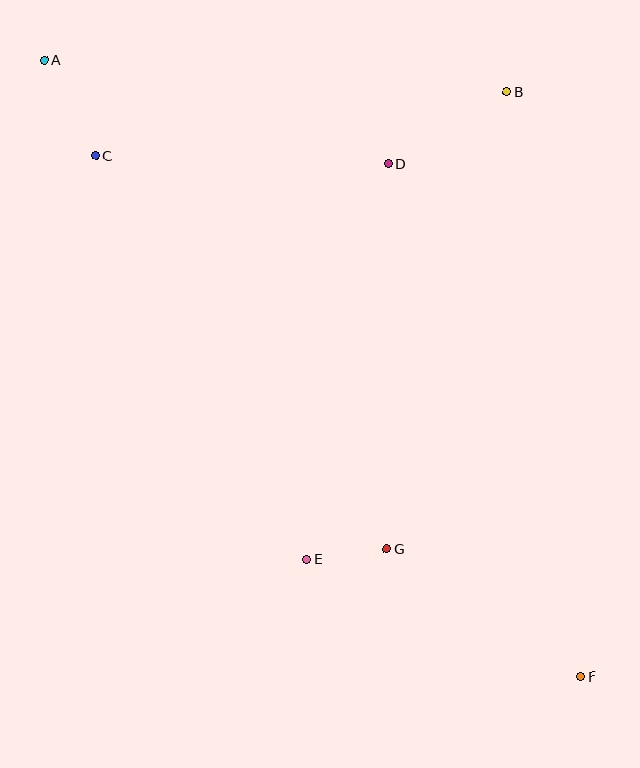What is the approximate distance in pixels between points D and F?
The distance between D and F is approximately 548 pixels.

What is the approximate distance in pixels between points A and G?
The distance between A and G is approximately 597 pixels.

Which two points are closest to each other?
Points E and G are closest to each other.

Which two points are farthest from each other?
Points A and F are farthest from each other.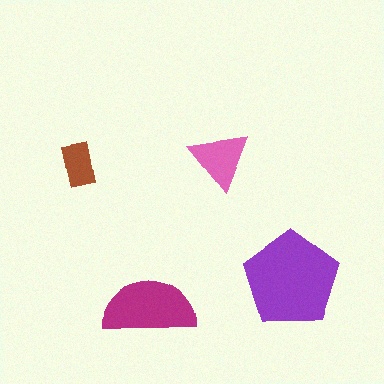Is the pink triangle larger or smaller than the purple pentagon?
Smaller.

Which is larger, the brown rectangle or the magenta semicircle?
The magenta semicircle.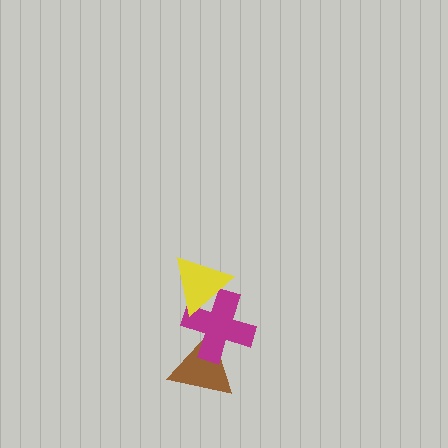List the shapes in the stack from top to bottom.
From top to bottom: the yellow triangle, the magenta cross, the brown triangle.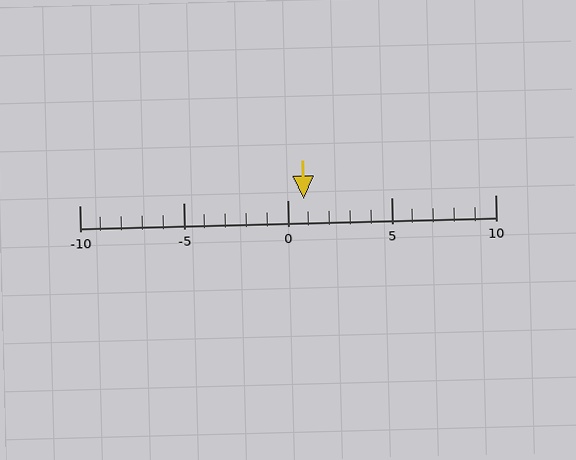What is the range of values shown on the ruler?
The ruler shows values from -10 to 10.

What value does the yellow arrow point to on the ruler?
The yellow arrow points to approximately 1.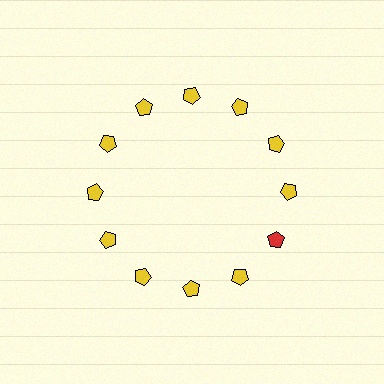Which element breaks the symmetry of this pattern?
The red pentagon at roughly the 4 o'clock position breaks the symmetry. All other shapes are yellow pentagons.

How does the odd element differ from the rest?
It has a different color: red instead of yellow.